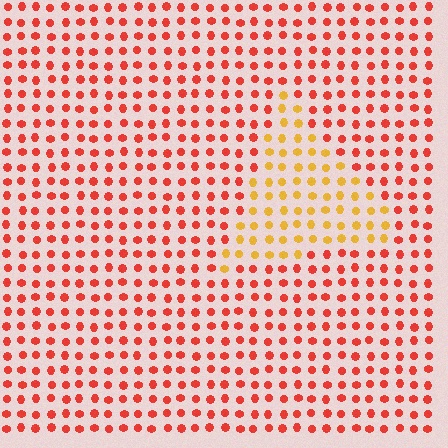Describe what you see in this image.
The image is filled with small red elements in a uniform arrangement. A triangle-shaped region is visible where the elements are tinted to a slightly different hue, forming a subtle color boundary.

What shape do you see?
I see a triangle.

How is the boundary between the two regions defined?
The boundary is defined purely by a slight shift in hue (about 41 degrees). Spacing, size, and orientation are identical on both sides.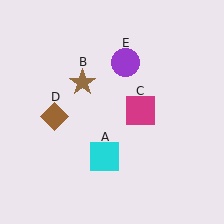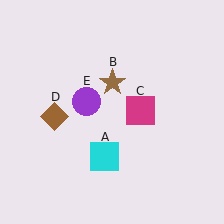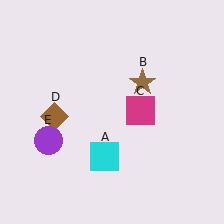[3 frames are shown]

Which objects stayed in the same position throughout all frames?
Cyan square (object A) and magenta square (object C) and brown diamond (object D) remained stationary.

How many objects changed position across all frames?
2 objects changed position: brown star (object B), purple circle (object E).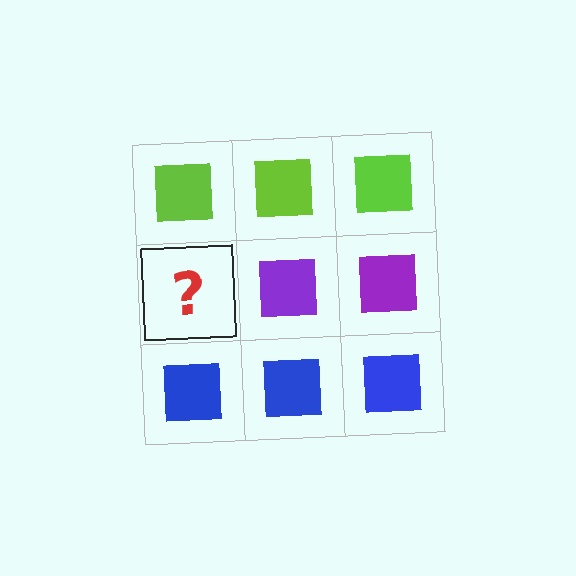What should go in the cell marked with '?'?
The missing cell should contain a purple square.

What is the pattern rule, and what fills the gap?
The rule is that each row has a consistent color. The gap should be filled with a purple square.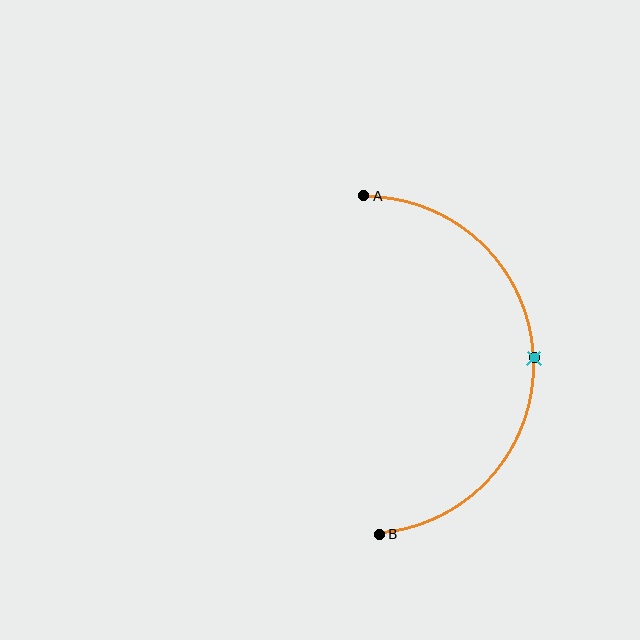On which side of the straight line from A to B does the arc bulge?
The arc bulges to the right of the straight line connecting A and B.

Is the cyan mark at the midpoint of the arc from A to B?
Yes. The cyan mark lies on the arc at equal arc-length from both A and B — it is the arc midpoint.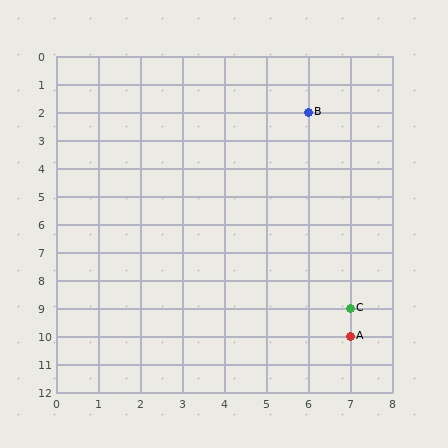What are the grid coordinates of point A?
Point A is at grid coordinates (7, 10).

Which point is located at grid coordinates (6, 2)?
Point B is at (6, 2).